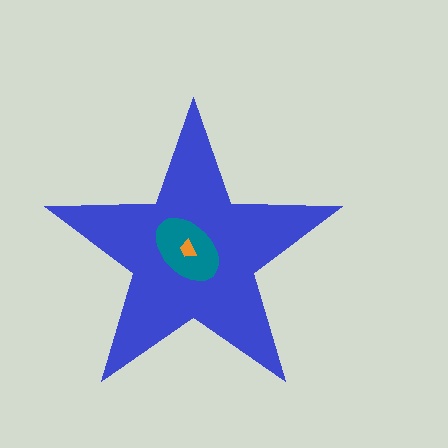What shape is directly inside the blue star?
The teal ellipse.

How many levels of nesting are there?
3.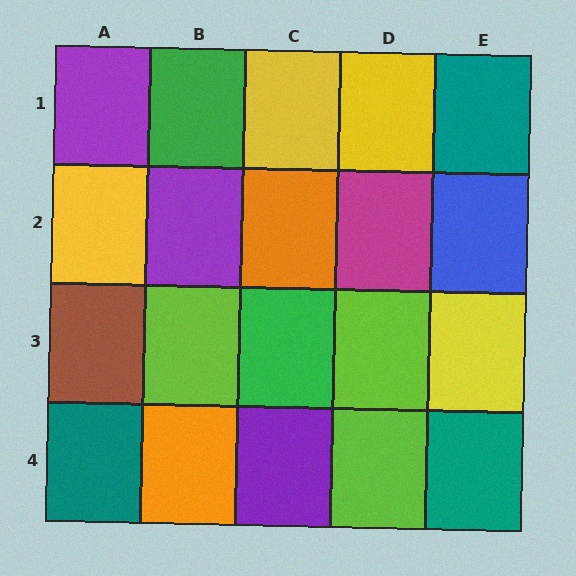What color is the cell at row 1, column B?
Green.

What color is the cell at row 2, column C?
Orange.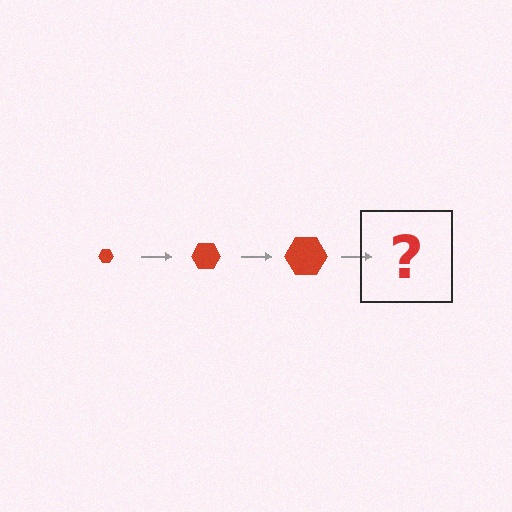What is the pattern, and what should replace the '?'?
The pattern is that the hexagon gets progressively larger each step. The '?' should be a red hexagon, larger than the previous one.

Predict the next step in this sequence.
The next step is a red hexagon, larger than the previous one.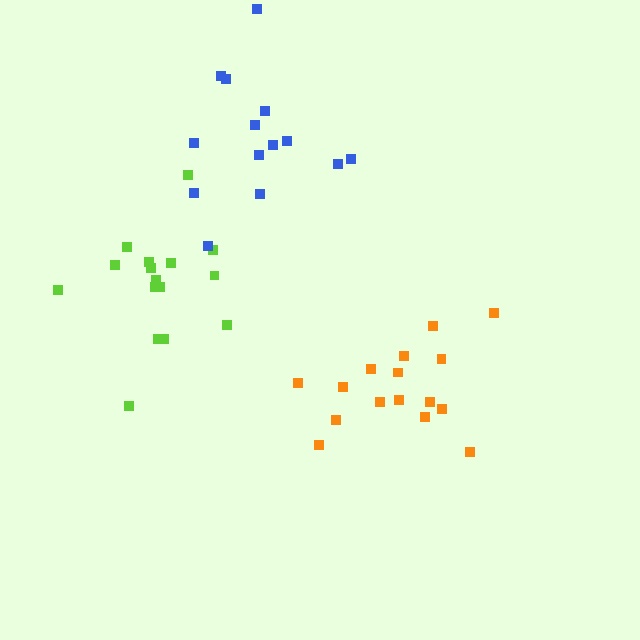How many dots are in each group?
Group 1: 16 dots, Group 2: 16 dots, Group 3: 14 dots (46 total).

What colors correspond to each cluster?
The clusters are colored: orange, lime, blue.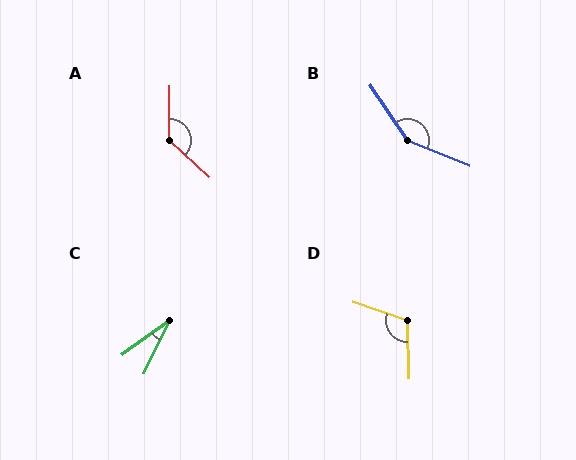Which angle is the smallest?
C, at approximately 28 degrees.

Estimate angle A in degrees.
Approximately 133 degrees.